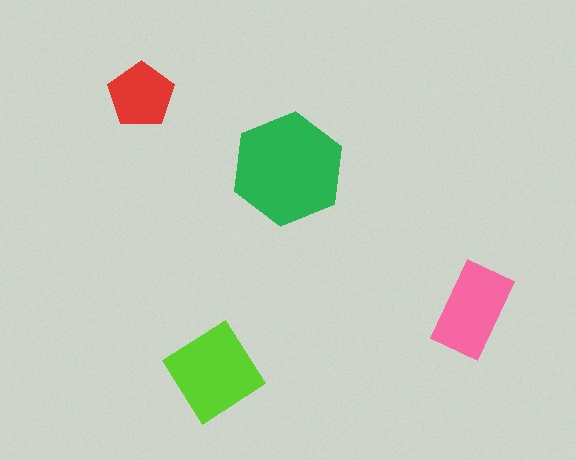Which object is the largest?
The green hexagon.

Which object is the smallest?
The red pentagon.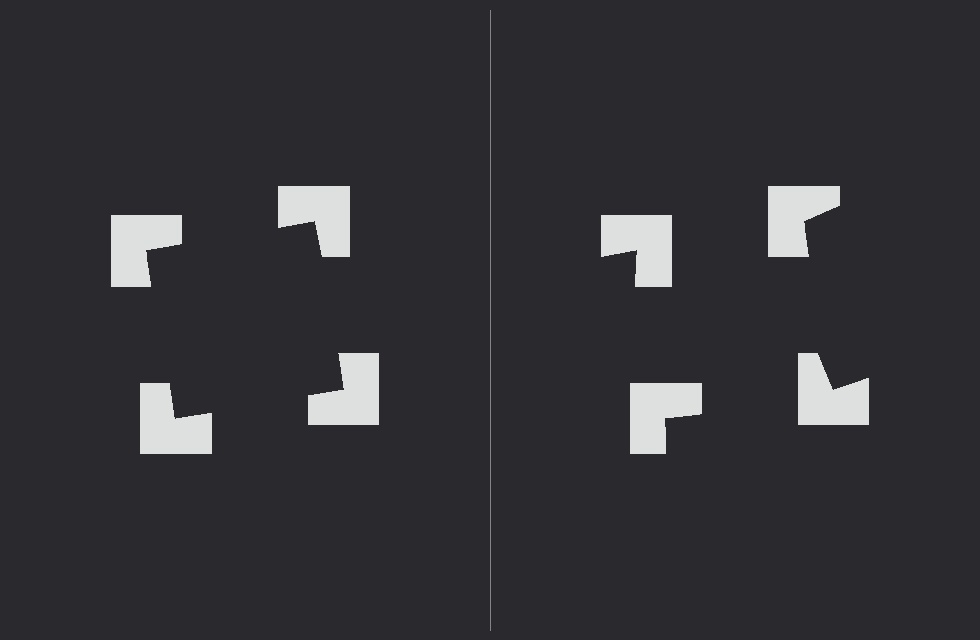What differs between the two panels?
The notched squares are positioned identically on both sides; only the wedge orientations differ. On the left they align to a square; on the right they are misaligned.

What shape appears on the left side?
An illusory square.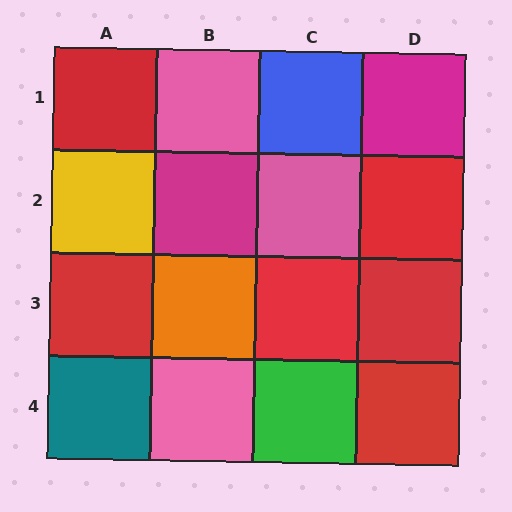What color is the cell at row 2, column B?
Magenta.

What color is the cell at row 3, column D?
Red.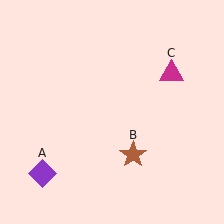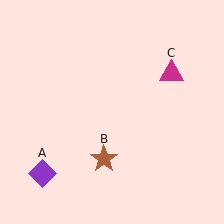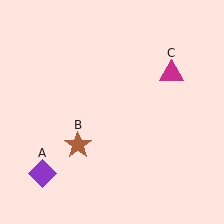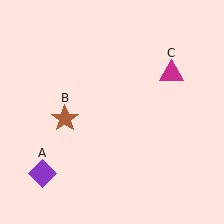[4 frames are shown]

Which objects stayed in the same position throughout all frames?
Purple diamond (object A) and magenta triangle (object C) remained stationary.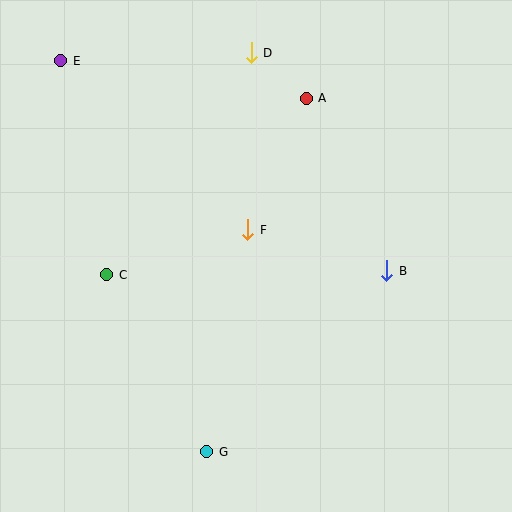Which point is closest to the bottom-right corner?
Point B is closest to the bottom-right corner.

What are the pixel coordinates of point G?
Point G is at (207, 452).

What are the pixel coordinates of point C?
Point C is at (107, 275).